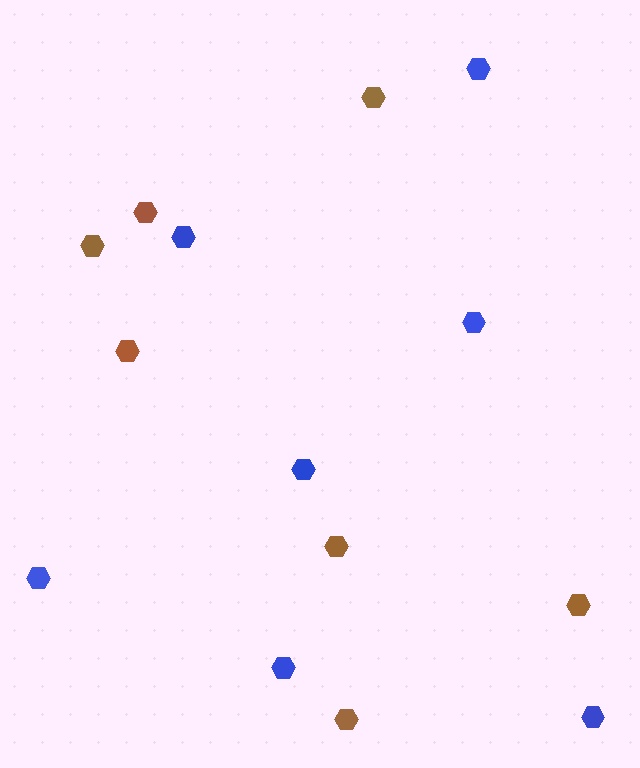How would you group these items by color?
There are 2 groups: one group of brown hexagons (7) and one group of blue hexagons (7).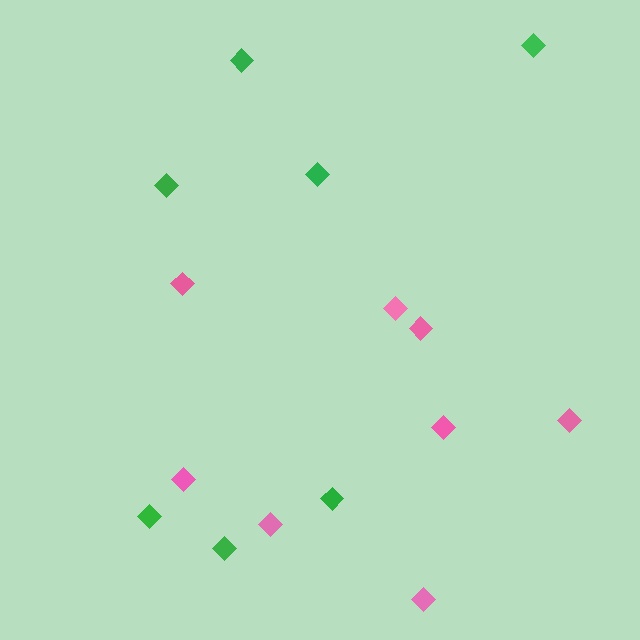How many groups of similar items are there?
There are 2 groups: one group of green diamonds (7) and one group of pink diamonds (8).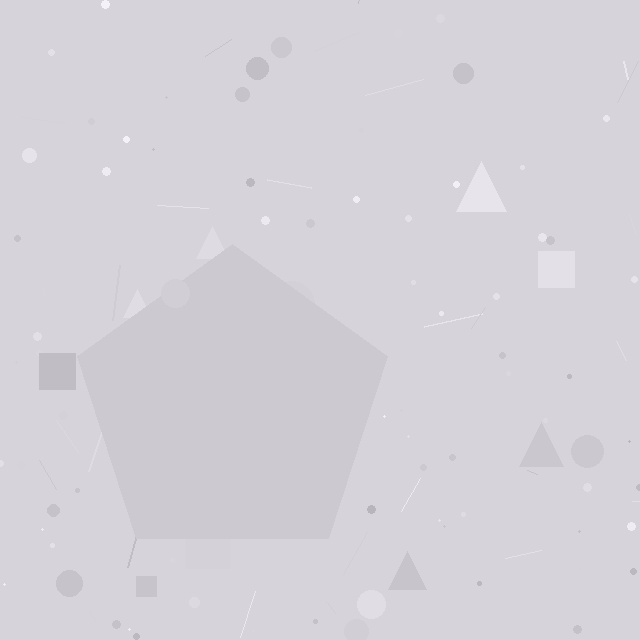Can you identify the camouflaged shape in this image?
The camouflaged shape is a pentagon.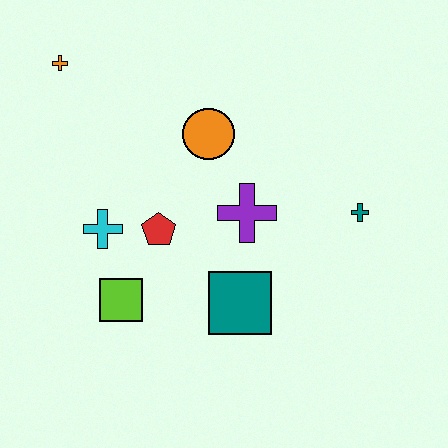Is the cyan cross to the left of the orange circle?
Yes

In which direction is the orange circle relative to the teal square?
The orange circle is above the teal square.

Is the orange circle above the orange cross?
No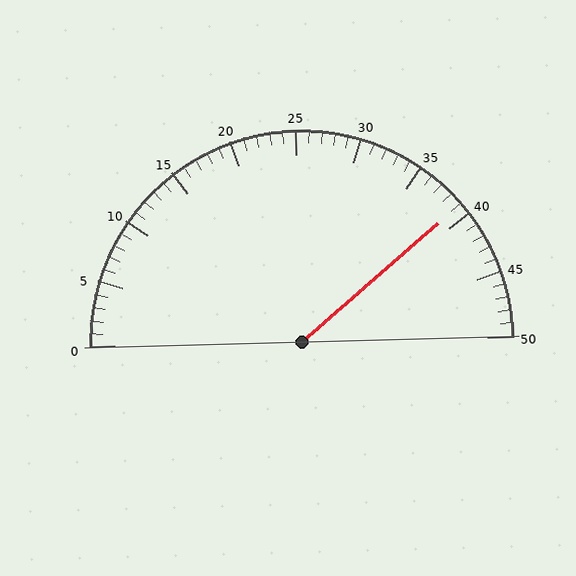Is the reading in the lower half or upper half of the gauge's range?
The reading is in the upper half of the range (0 to 50).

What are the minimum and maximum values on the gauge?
The gauge ranges from 0 to 50.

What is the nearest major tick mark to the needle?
The nearest major tick mark is 40.